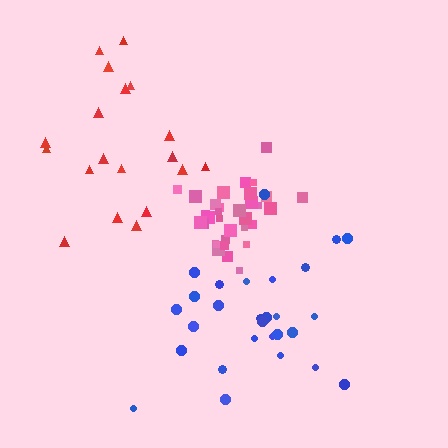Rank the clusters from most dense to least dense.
pink, blue, red.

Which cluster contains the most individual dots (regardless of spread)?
Pink (33).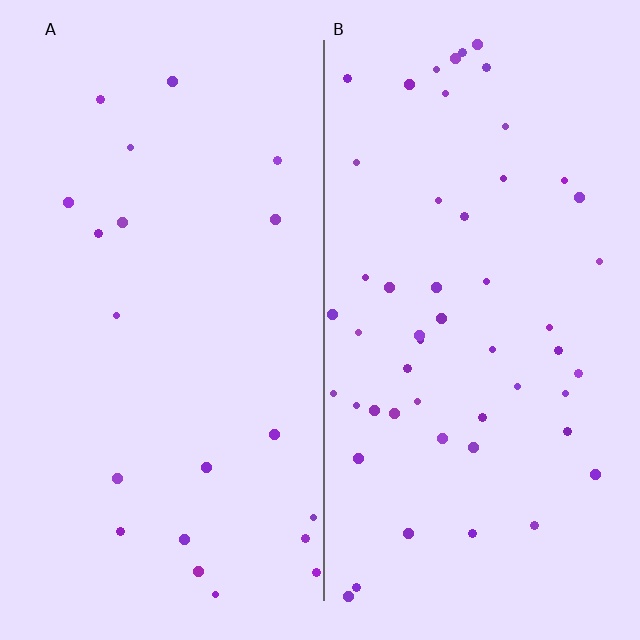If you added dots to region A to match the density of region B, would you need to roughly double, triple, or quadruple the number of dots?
Approximately triple.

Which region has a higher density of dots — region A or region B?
B (the right).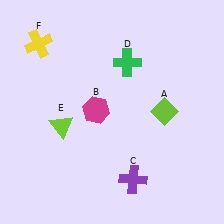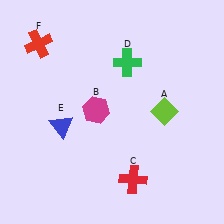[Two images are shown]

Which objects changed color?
C changed from purple to red. E changed from lime to blue. F changed from yellow to red.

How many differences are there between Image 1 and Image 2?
There are 3 differences between the two images.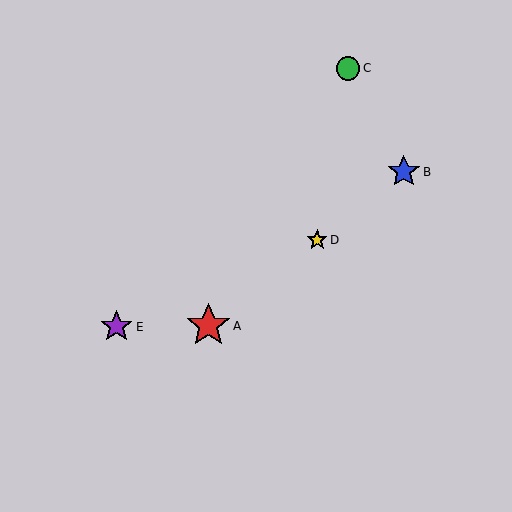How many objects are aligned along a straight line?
3 objects (A, B, D) are aligned along a straight line.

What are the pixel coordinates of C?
Object C is at (348, 68).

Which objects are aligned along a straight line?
Objects A, B, D are aligned along a straight line.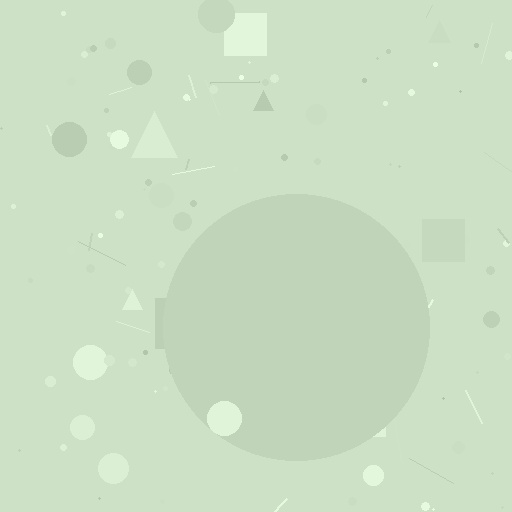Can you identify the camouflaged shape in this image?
The camouflaged shape is a circle.